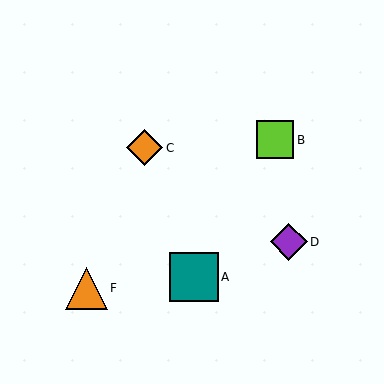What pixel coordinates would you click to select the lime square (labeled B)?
Click at (275, 140) to select the lime square B.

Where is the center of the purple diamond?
The center of the purple diamond is at (289, 242).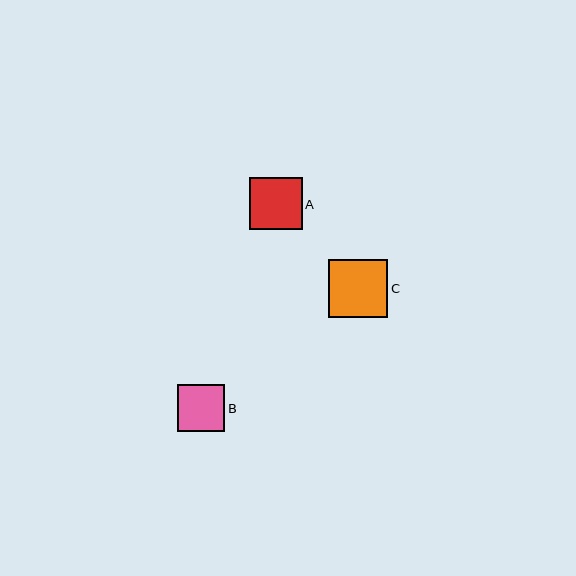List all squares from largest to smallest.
From largest to smallest: C, A, B.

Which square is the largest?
Square C is the largest with a size of approximately 59 pixels.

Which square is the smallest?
Square B is the smallest with a size of approximately 47 pixels.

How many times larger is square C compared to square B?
Square C is approximately 1.3 times the size of square B.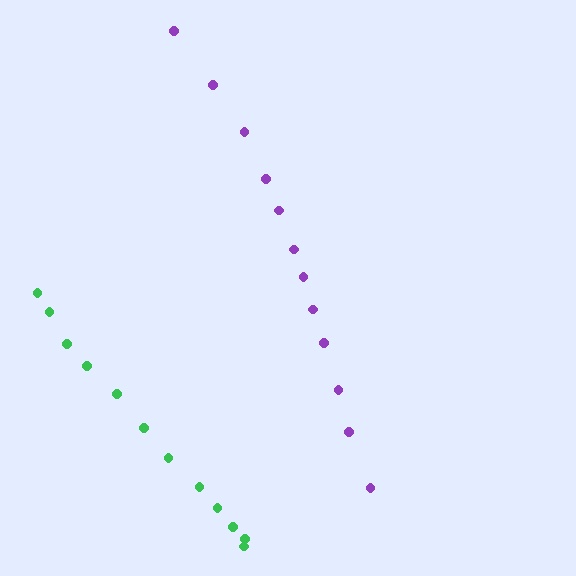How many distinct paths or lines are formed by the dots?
There are 2 distinct paths.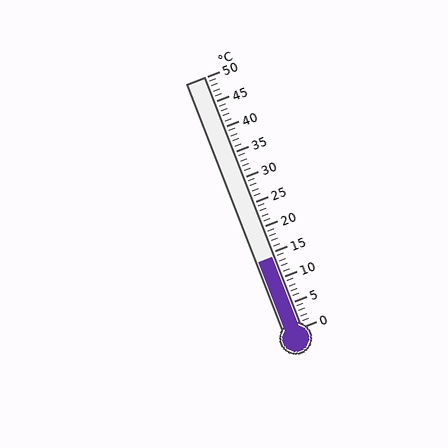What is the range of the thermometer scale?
The thermometer scale ranges from 0°C to 50°C.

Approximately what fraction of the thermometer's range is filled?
The thermometer is filled to approximately 30% of its range.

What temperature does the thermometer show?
The thermometer shows approximately 14°C.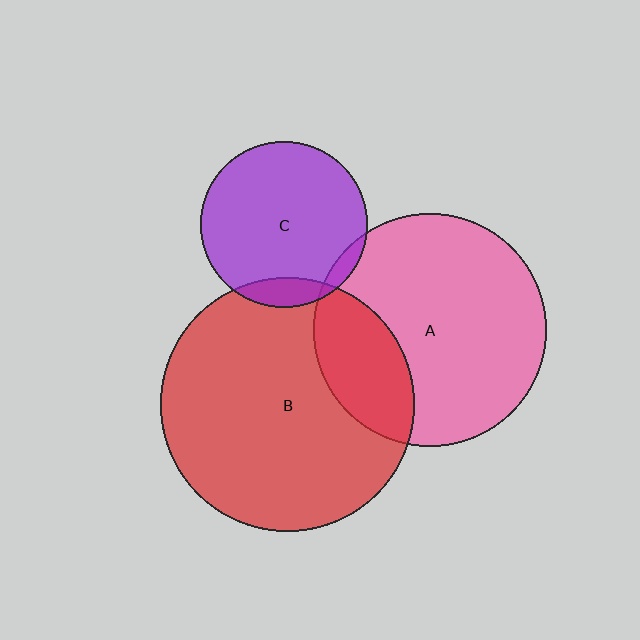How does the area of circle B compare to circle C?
Approximately 2.3 times.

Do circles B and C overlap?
Yes.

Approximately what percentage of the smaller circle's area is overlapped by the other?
Approximately 10%.